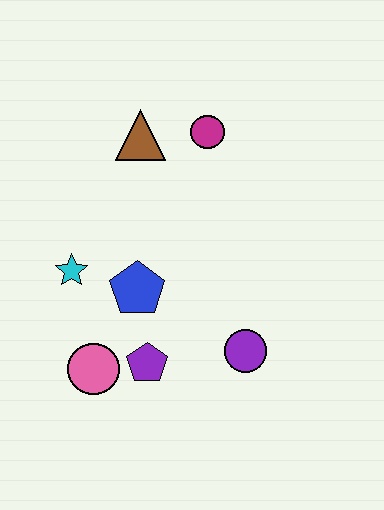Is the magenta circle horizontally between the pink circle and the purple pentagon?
No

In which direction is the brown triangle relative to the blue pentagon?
The brown triangle is above the blue pentagon.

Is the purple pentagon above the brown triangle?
No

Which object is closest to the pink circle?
The purple pentagon is closest to the pink circle.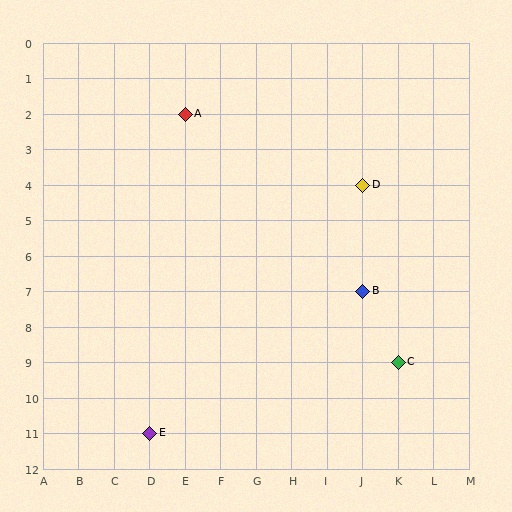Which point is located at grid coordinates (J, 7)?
Point B is at (J, 7).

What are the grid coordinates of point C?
Point C is at grid coordinates (K, 9).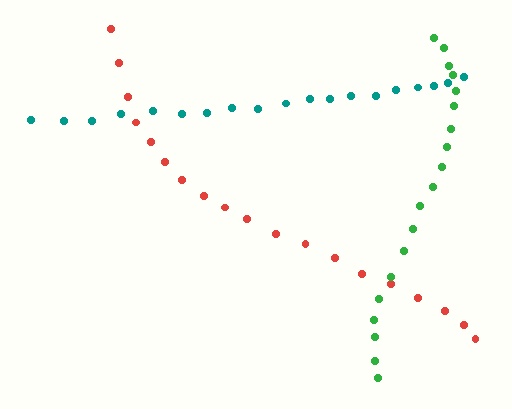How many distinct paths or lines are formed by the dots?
There are 3 distinct paths.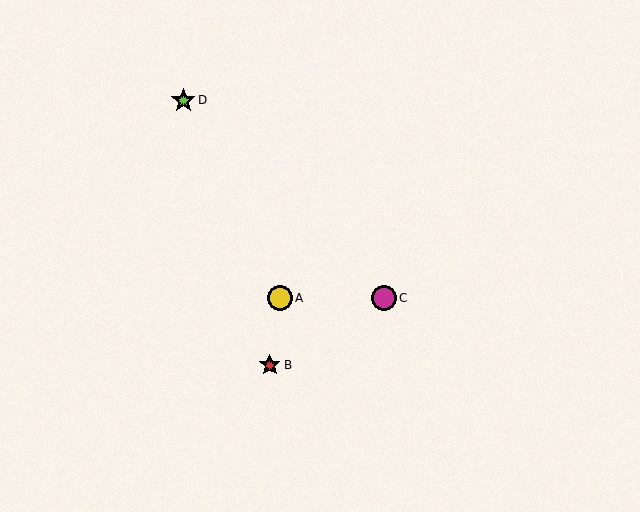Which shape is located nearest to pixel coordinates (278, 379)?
The red star (labeled B) at (270, 365) is nearest to that location.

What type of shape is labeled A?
Shape A is a yellow circle.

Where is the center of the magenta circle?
The center of the magenta circle is at (384, 298).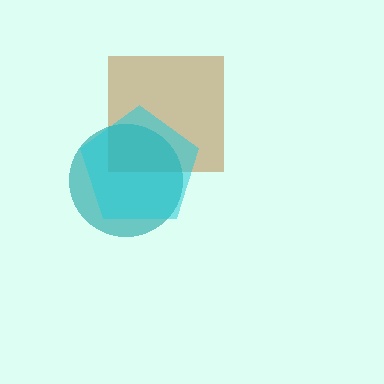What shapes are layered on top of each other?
The layered shapes are: a brown square, a teal circle, a cyan pentagon.